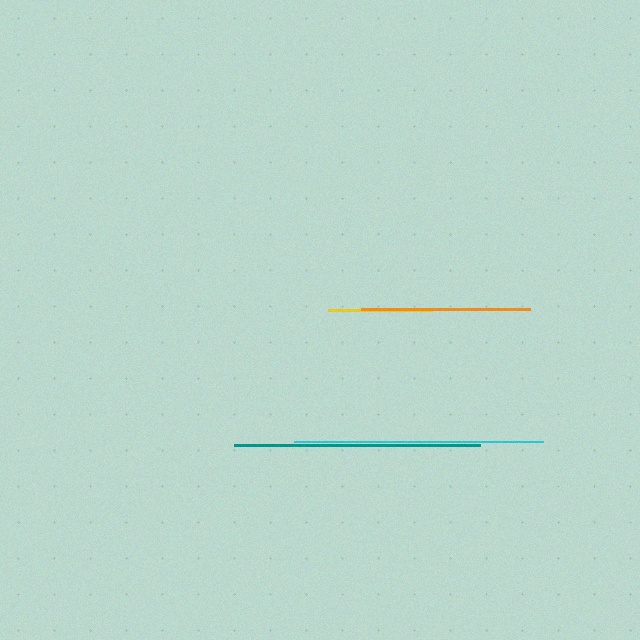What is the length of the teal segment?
The teal segment is approximately 245 pixels long.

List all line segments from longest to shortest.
From longest to shortest: cyan, teal, orange, yellow.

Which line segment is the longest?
The cyan line is the longest at approximately 250 pixels.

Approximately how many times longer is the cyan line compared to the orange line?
The cyan line is approximately 1.5 times the length of the orange line.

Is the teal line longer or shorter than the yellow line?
The teal line is longer than the yellow line.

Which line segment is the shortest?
The yellow line is the shortest at approximately 104 pixels.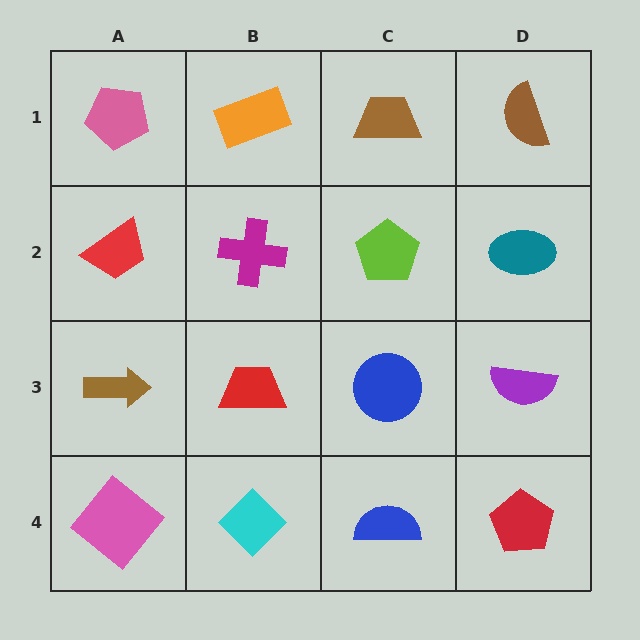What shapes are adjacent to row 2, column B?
An orange rectangle (row 1, column B), a red trapezoid (row 3, column B), a red trapezoid (row 2, column A), a lime pentagon (row 2, column C).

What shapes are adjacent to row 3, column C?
A lime pentagon (row 2, column C), a blue semicircle (row 4, column C), a red trapezoid (row 3, column B), a purple semicircle (row 3, column D).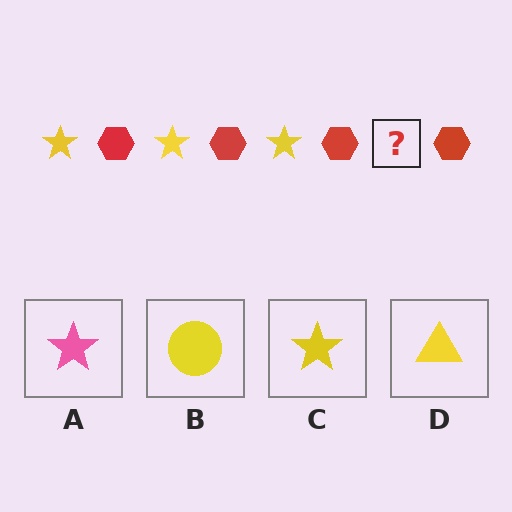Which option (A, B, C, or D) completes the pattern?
C.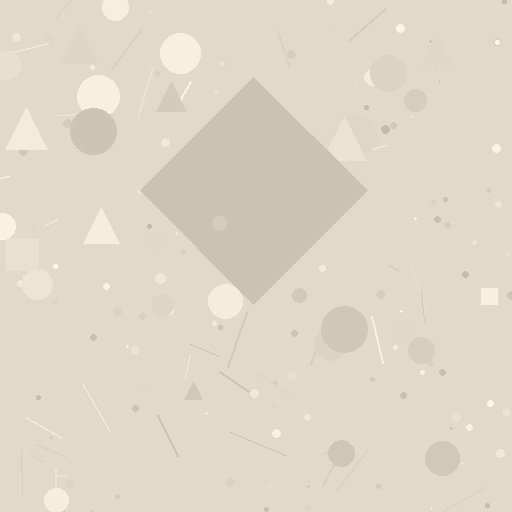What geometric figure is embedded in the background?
A diamond is embedded in the background.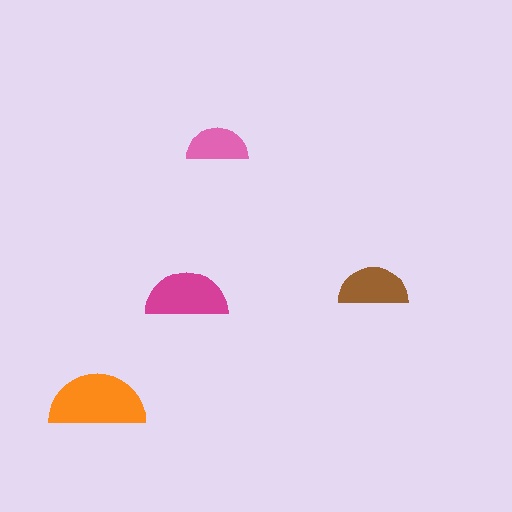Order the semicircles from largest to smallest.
the orange one, the magenta one, the brown one, the pink one.